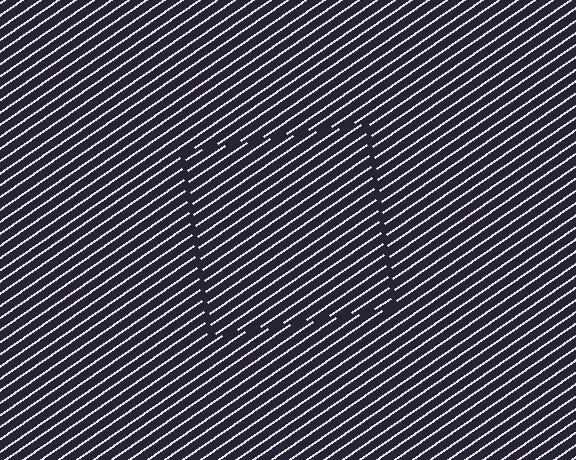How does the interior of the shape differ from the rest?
The interior of the shape contains the same grating, shifted by half a period — the contour is defined by the phase discontinuity where line-ends from the inner and outer gratings abut.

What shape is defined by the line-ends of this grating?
An illusory square. The interior of the shape contains the same grating, shifted by half a period — the contour is defined by the phase discontinuity where line-ends from the inner and outer gratings abut.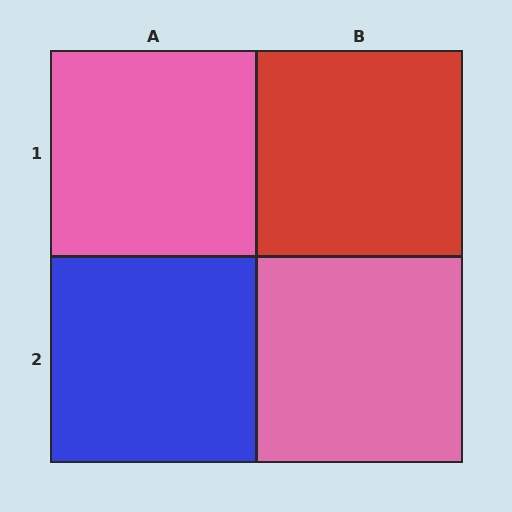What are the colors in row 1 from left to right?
Pink, red.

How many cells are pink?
2 cells are pink.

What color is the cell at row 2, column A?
Blue.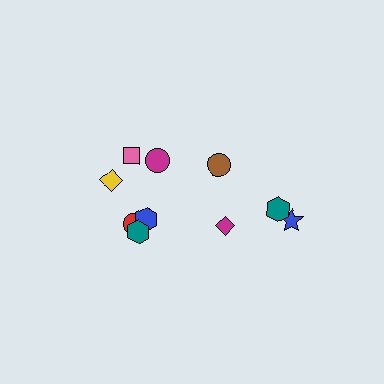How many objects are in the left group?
There are 6 objects.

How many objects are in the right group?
There are 4 objects.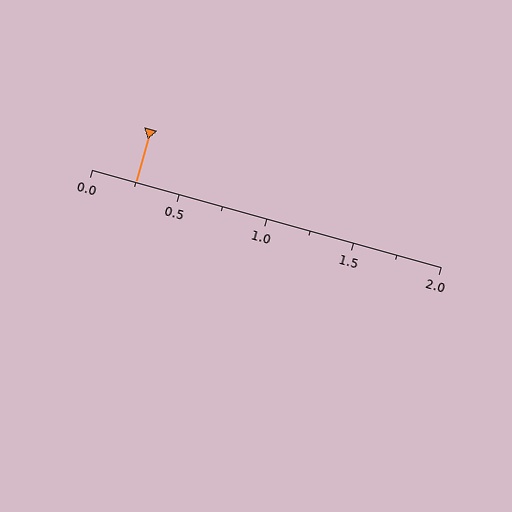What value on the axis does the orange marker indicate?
The marker indicates approximately 0.25.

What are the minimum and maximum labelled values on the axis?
The axis runs from 0.0 to 2.0.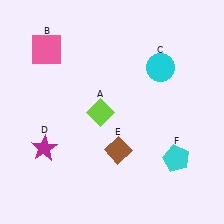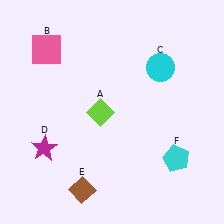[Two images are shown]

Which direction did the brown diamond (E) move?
The brown diamond (E) moved down.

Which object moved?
The brown diamond (E) moved down.